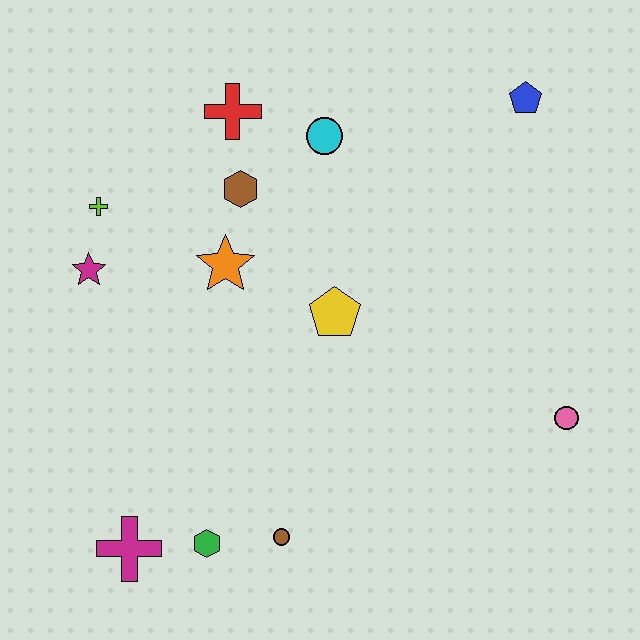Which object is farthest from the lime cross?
The pink circle is farthest from the lime cross.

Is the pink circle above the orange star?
No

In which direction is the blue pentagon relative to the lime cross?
The blue pentagon is to the right of the lime cross.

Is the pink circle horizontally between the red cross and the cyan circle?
No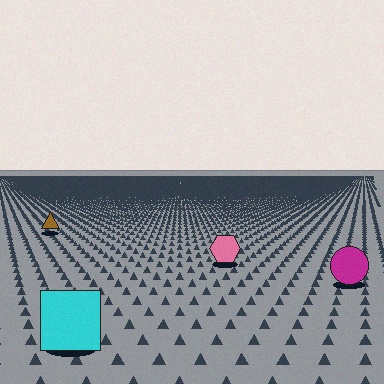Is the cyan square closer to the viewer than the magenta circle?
Yes. The cyan square is closer — you can tell from the texture gradient: the ground texture is coarser near it.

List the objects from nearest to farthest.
From nearest to farthest: the cyan square, the magenta circle, the pink hexagon, the brown triangle.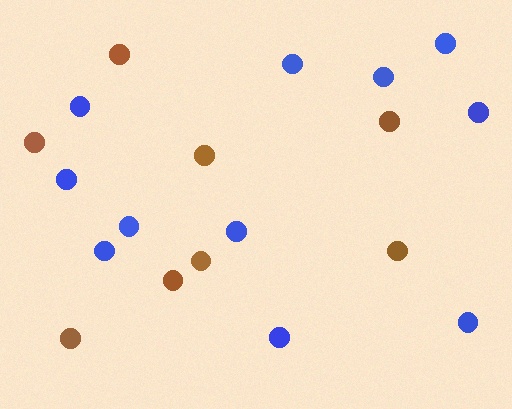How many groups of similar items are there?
There are 2 groups: one group of brown circles (8) and one group of blue circles (11).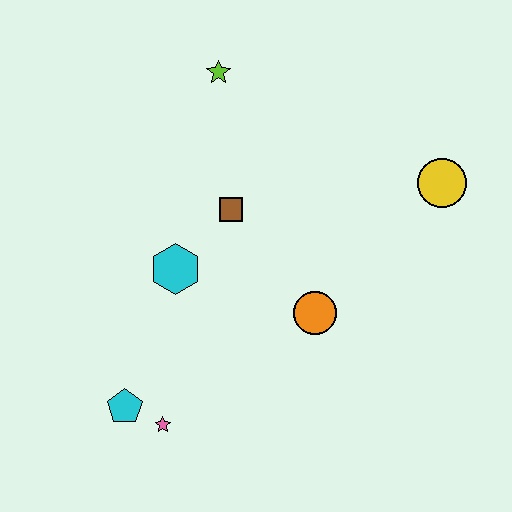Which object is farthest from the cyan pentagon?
The yellow circle is farthest from the cyan pentagon.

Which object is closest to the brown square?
The cyan hexagon is closest to the brown square.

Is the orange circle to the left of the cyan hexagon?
No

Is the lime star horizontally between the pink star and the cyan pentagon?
No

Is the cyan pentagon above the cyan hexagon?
No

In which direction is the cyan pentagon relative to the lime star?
The cyan pentagon is below the lime star.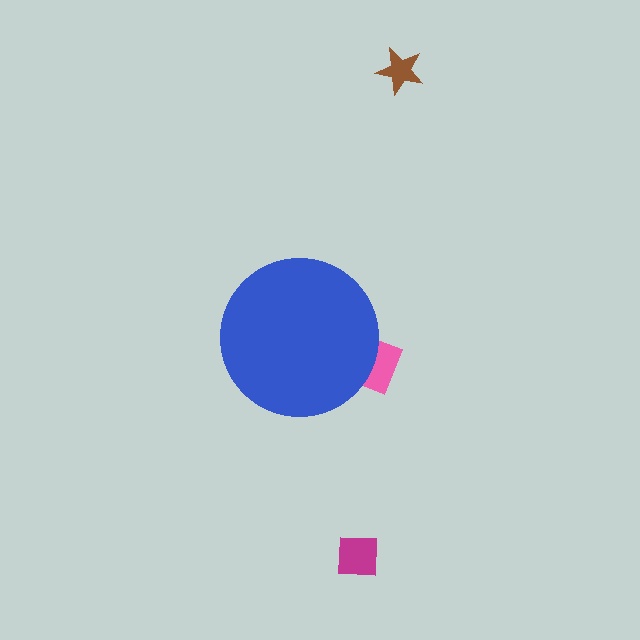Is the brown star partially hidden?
No, the brown star is fully visible.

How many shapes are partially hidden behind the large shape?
1 shape is partially hidden.